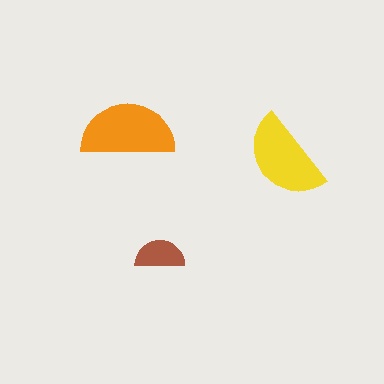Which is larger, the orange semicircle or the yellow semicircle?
The orange one.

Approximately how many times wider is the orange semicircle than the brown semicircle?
About 2 times wider.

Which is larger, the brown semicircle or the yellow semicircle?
The yellow one.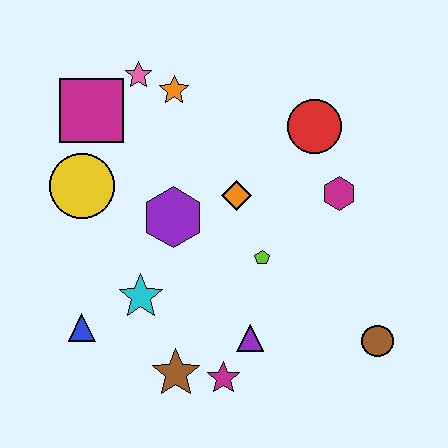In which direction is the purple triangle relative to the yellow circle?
The purple triangle is to the right of the yellow circle.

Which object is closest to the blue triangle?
The cyan star is closest to the blue triangle.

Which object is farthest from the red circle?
The blue triangle is farthest from the red circle.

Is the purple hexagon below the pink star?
Yes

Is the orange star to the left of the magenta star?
Yes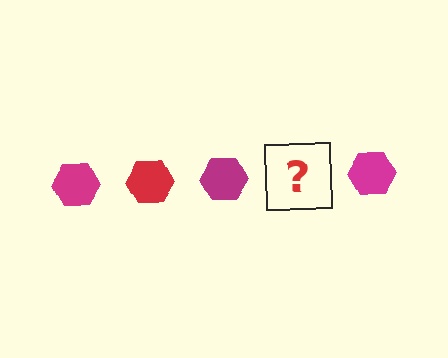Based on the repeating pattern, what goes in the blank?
The blank should be a red hexagon.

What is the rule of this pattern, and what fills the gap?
The rule is that the pattern cycles through magenta, red hexagons. The gap should be filled with a red hexagon.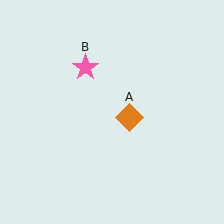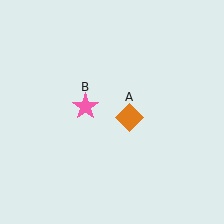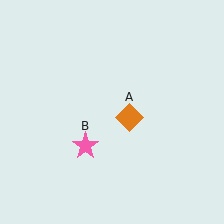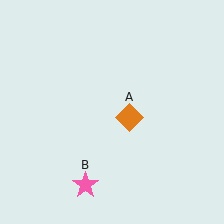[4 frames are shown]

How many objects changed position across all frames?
1 object changed position: pink star (object B).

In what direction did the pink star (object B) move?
The pink star (object B) moved down.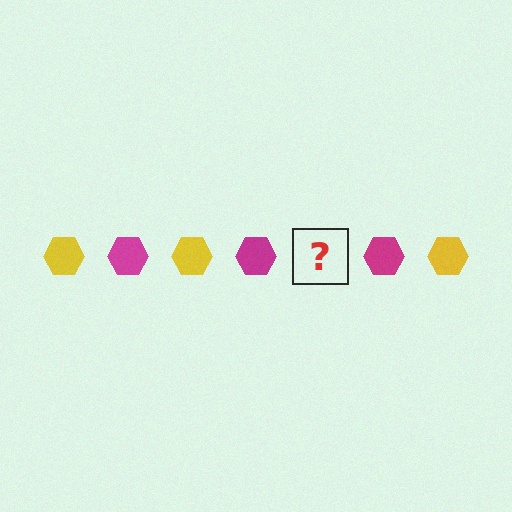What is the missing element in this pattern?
The missing element is a yellow hexagon.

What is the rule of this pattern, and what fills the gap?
The rule is that the pattern cycles through yellow, magenta hexagons. The gap should be filled with a yellow hexagon.